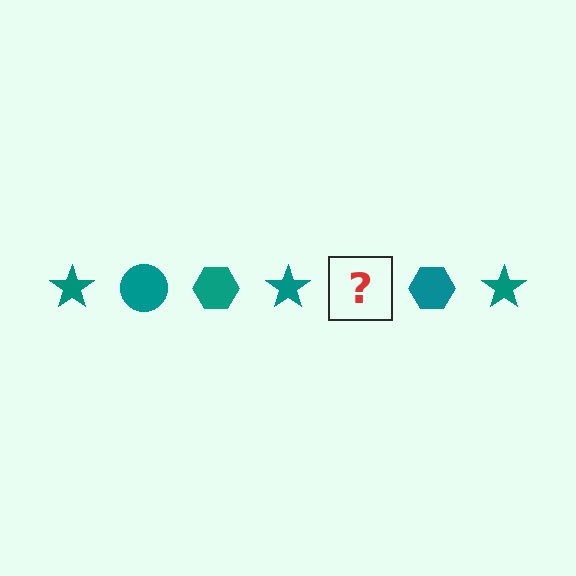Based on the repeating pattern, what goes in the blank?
The blank should be a teal circle.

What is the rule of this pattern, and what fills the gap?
The rule is that the pattern cycles through star, circle, hexagon shapes in teal. The gap should be filled with a teal circle.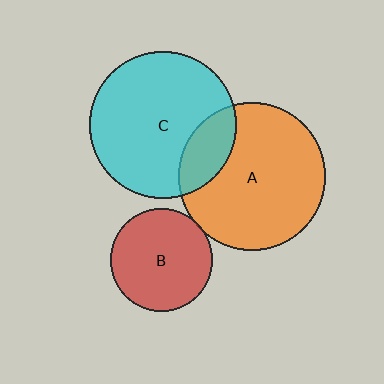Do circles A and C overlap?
Yes.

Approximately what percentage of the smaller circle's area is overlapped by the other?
Approximately 20%.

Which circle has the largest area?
Circle A (orange).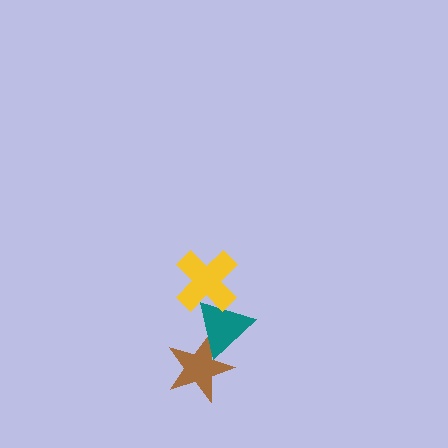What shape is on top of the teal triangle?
The yellow cross is on top of the teal triangle.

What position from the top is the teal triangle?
The teal triangle is 2nd from the top.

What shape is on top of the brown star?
The teal triangle is on top of the brown star.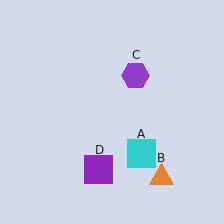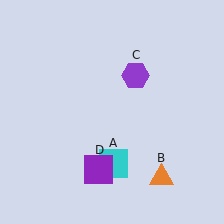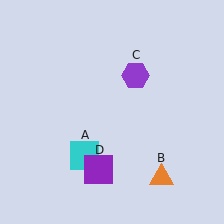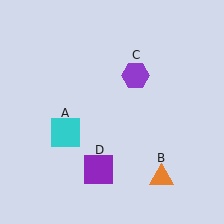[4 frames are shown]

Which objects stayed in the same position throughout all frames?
Orange triangle (object B) and purple hexagon (object C) and purple square (object D) remained stationary.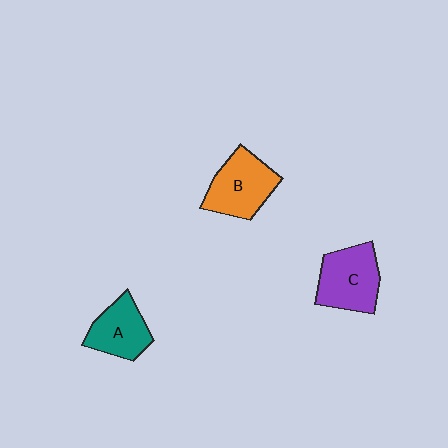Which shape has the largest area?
Shape C (purple).